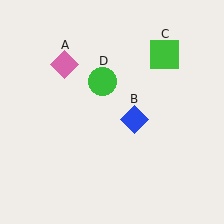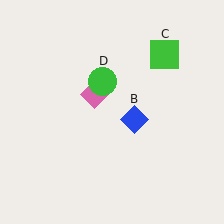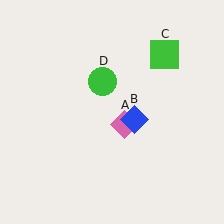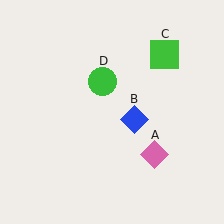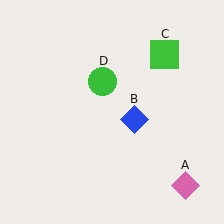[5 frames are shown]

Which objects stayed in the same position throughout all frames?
Blue diamond (object B) and green square (object C) and green circle (object D) remained stationary.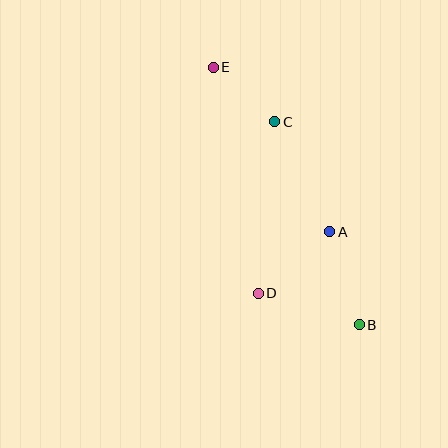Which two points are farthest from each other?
Points B and E are farthest from each other.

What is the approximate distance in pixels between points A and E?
The distance between A and E is approximately 201 pixels.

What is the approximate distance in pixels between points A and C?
The distance between A and C is approximately 123 pixels.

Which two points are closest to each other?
Points C and E are closest to each other.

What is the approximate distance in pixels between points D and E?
The distance between D and E is approximately 231 pixels.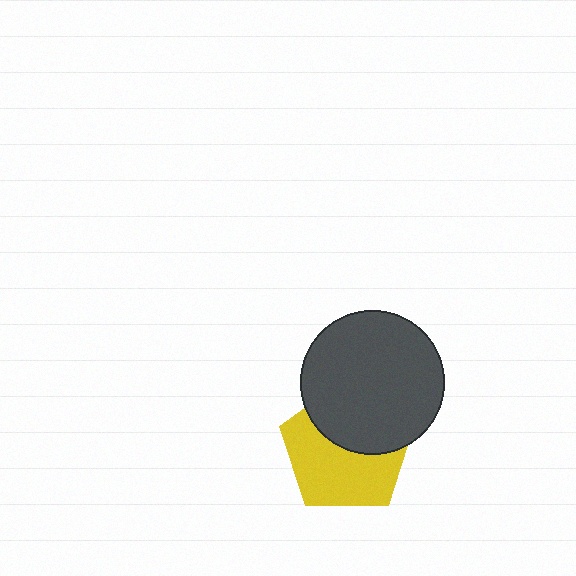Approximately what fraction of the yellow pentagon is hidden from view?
Roughly 43% of the yellow pentagon is hidden behind the dark gray circle.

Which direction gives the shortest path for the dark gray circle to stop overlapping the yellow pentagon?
Moving up gives the shortest separation.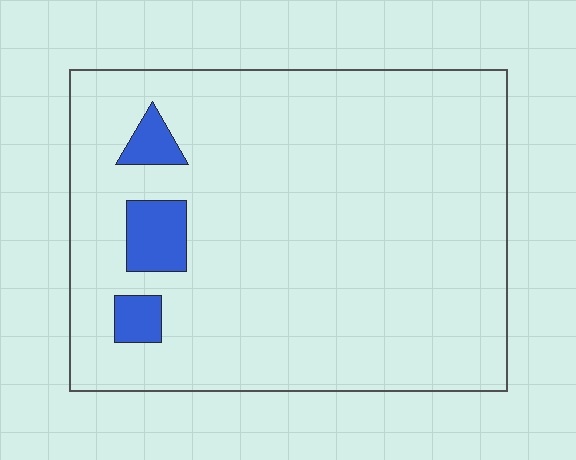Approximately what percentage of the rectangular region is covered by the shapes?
Approximately 5%.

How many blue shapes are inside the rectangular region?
3.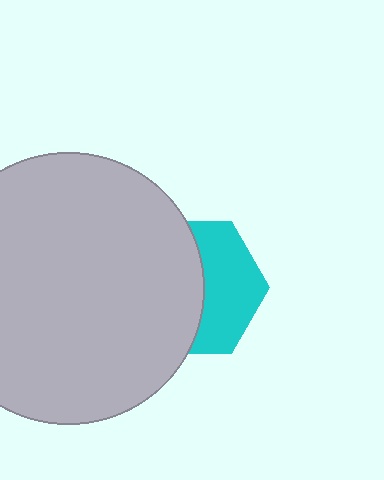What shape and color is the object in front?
The object in front is a light gray circle.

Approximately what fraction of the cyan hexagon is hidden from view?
Roughly 55% of the cyan hexagon is hidden behind the light gray circle.